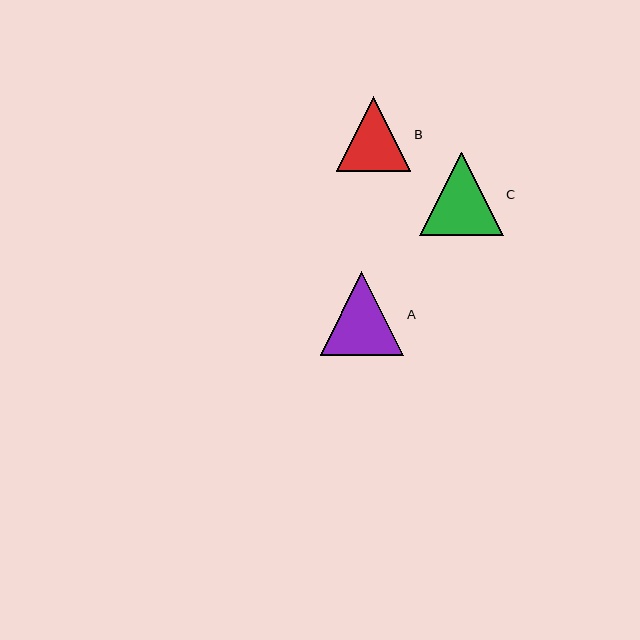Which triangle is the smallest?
Triangle B is the smallest with a size of approximately 74 pixels.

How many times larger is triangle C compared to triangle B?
Triangle C is approximately 1.1 times the size of triangle B.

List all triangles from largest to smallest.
From largest to smallest: A, C, B.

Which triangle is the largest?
Triangle A is the largest with a size of approximately 84 pixels.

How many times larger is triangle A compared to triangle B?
Triangle A is approximately 1.1 times the size of triangle B.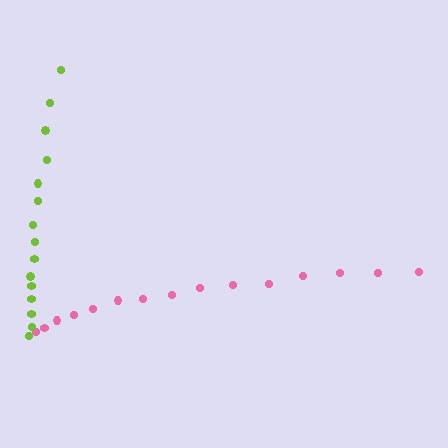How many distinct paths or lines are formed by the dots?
There are 2 distinct paths.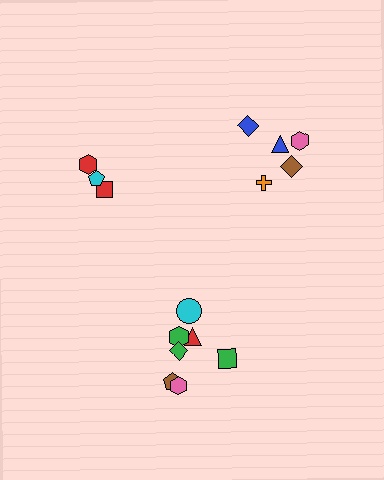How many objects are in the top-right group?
There are 5 objects.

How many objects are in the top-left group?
There are 3 objects.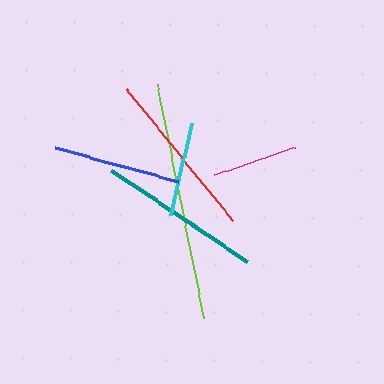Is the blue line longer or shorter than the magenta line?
The blue line is longer than the magenta line.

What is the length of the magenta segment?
The magenta segment is approximately 85 pixels long.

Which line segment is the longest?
The lime line is the longest at approximately 238 pixels.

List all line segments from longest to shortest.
From longest to shortest: lime, red, teal, blue, cyan, magenta.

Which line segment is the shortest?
The magenta line is the shortest at approximately 85 pixels.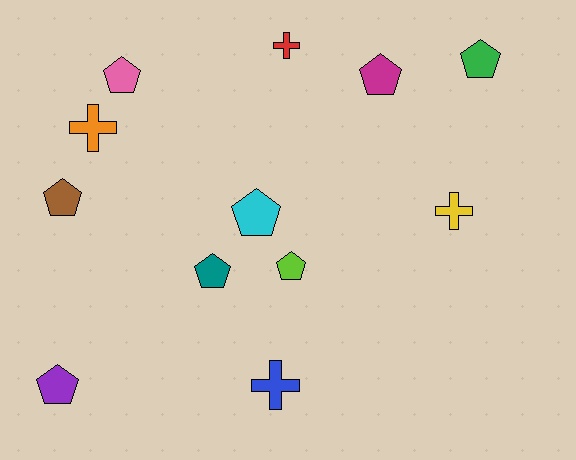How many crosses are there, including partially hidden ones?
There are 4 crosses.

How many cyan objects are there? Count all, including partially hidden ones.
There is 1 cyan object.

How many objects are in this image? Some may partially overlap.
There are 12 objects.